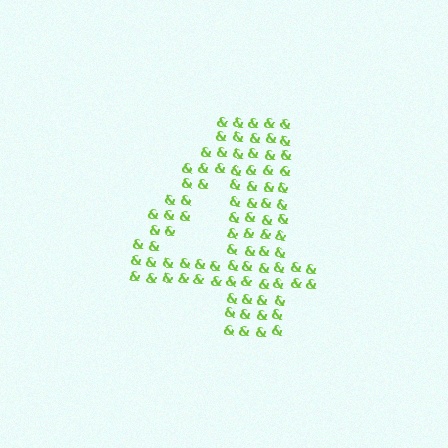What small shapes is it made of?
It is made of small ampersands.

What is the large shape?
The large shape is the digit 4.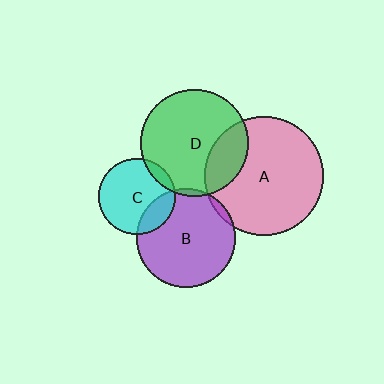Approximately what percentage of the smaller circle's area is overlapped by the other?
Approximately 25%.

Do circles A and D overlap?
Yes.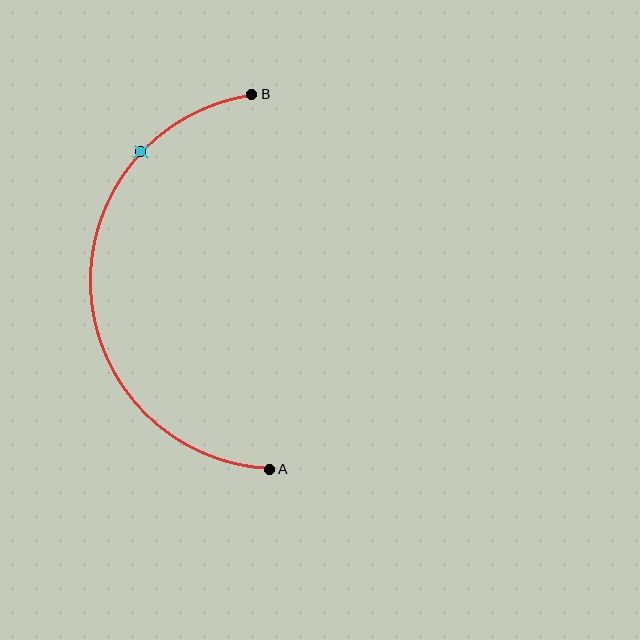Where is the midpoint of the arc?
The arc midpoint is the point on the curve farthest from the straight line joining A and B. It sits to the left of that line.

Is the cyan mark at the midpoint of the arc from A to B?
No. The cyan mark lies on the arc but is closer to endpoint B. The arc midpoint would be at the point on the curve equidistant along the arc from both A and B.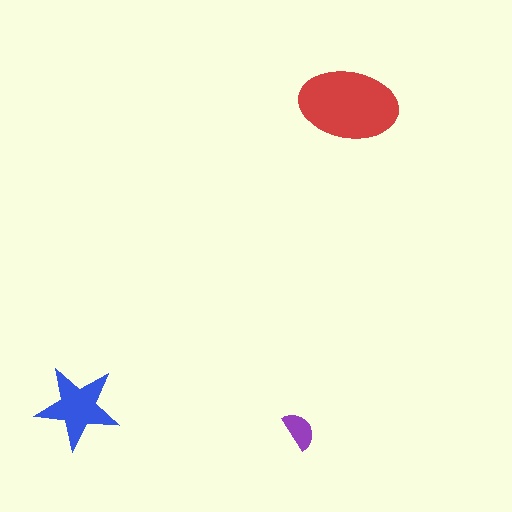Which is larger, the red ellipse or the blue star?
The red ellipse.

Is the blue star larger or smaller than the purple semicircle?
Larger.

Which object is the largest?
The red ellipse.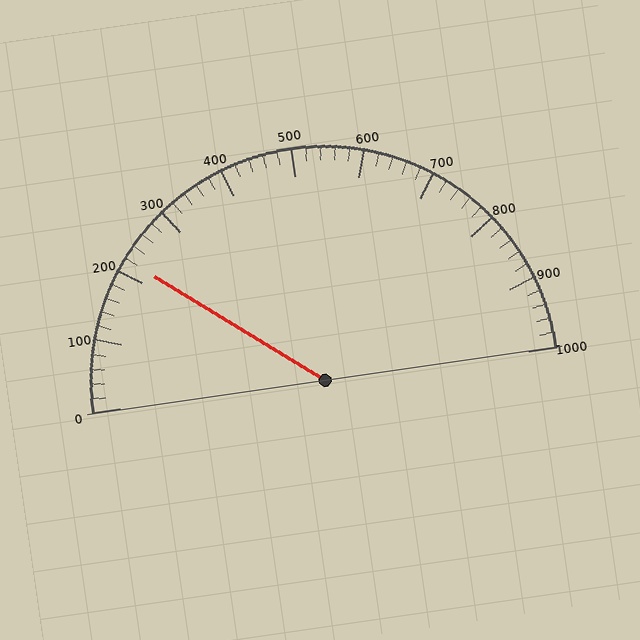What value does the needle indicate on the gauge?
The needle indicates approximately 220.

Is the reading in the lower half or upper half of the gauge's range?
The reading is in the lower half of the range (0 to 1000).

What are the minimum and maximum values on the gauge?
The gauge ranges from 0 to 1000.